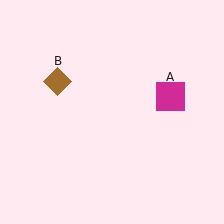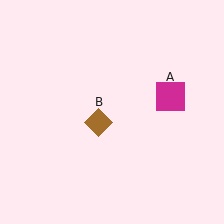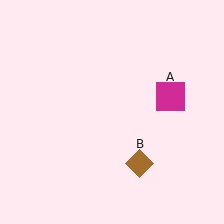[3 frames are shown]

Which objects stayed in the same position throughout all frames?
Magenta square (object A) remained stationary.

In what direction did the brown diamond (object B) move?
The brown diamond (object B) moved down and to the right.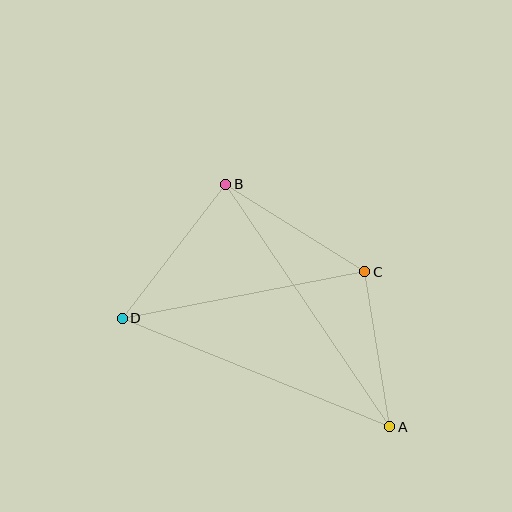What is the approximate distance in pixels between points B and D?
The distance between B and D is approximately 169 pixels.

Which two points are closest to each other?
Points A and C are closest to each other.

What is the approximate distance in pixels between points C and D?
The distance between C and D is approximately 247 pixels.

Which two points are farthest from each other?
Points A and B are farthest from each other.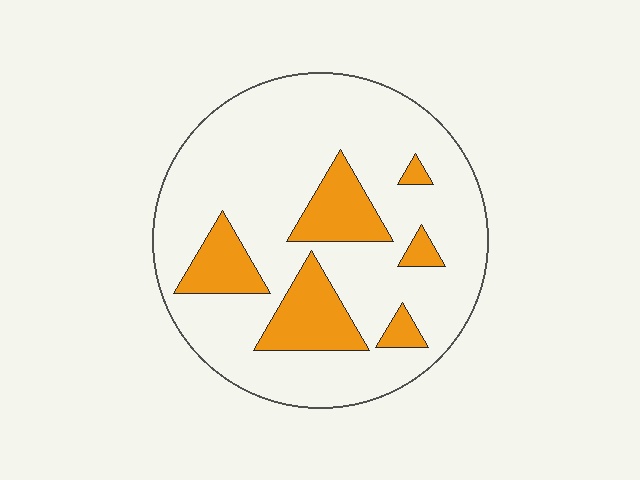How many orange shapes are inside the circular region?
6.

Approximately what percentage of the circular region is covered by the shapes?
Approximately 20%.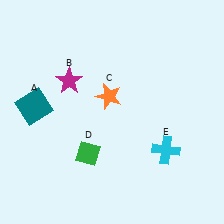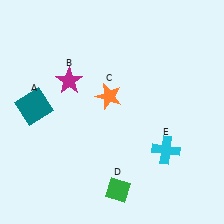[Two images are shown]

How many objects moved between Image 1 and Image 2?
1 object moved between the two images.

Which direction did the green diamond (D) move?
The green diamond (D) moved down.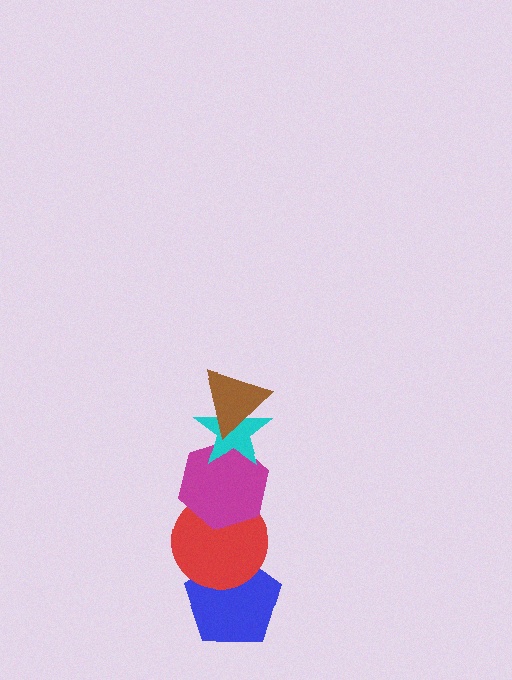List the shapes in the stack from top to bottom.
From top to bottom: the brown triangle, the cyan star, the magenta hexagon, the red circle, the blue pentagon.